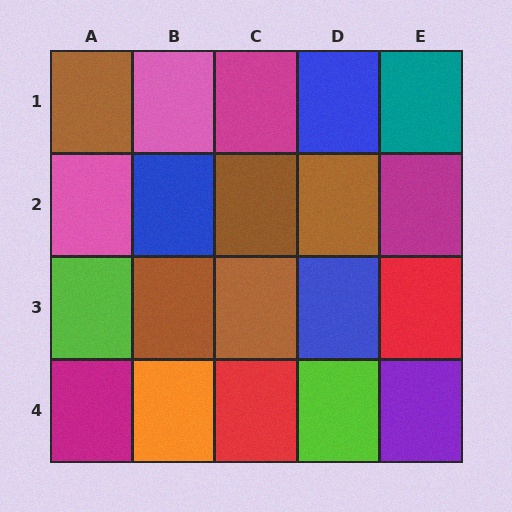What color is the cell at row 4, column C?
Red.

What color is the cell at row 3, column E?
Red.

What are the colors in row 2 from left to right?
Pink, blue, brown, brown, magenta.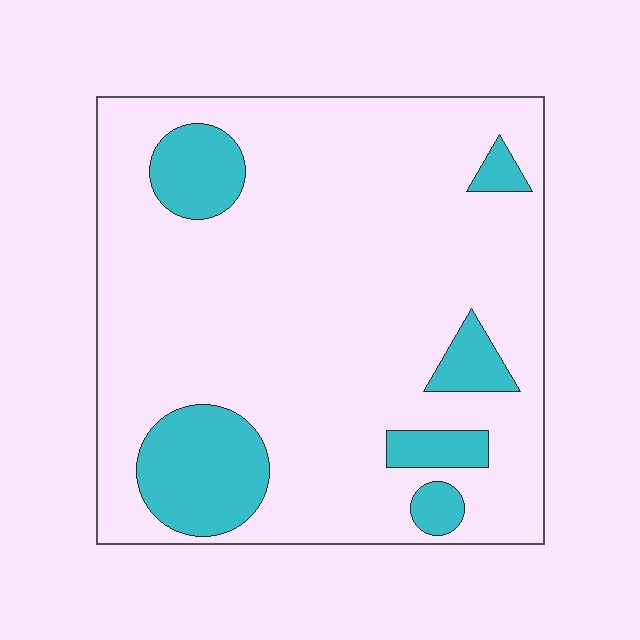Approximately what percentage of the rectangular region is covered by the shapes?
Approximately 15%.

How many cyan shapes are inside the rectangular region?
6.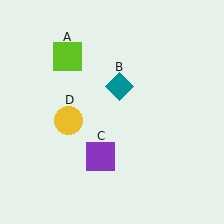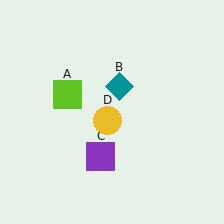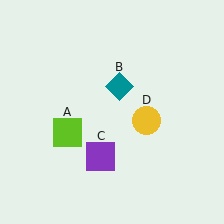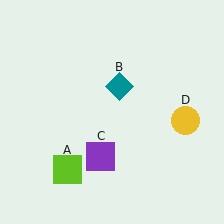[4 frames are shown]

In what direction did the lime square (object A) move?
The lime square (object A) moved down.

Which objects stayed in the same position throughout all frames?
Teal diamond (object B) and purple square (object C) remained stationary.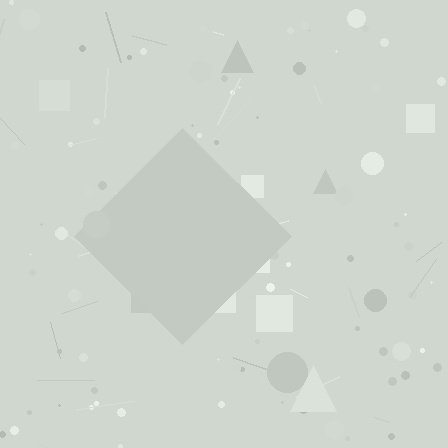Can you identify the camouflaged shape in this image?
The camouflaged shape is a diamond.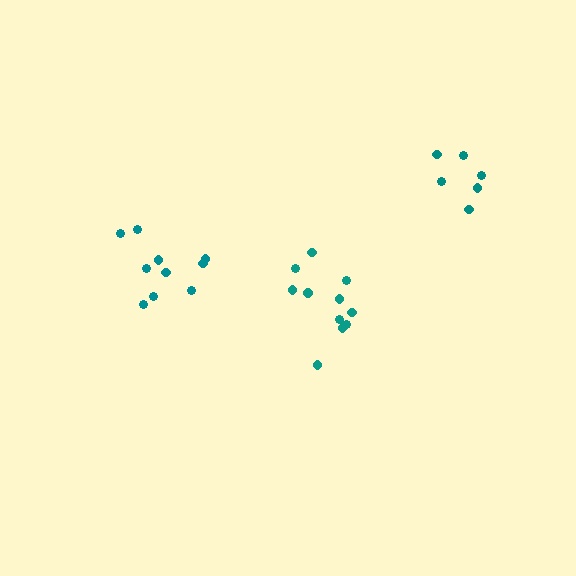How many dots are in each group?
Group 1: 6 dots, Group 2: 10 dots, Group 3: 11 dots (27 total).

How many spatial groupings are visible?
There are 3 spatial groupings.